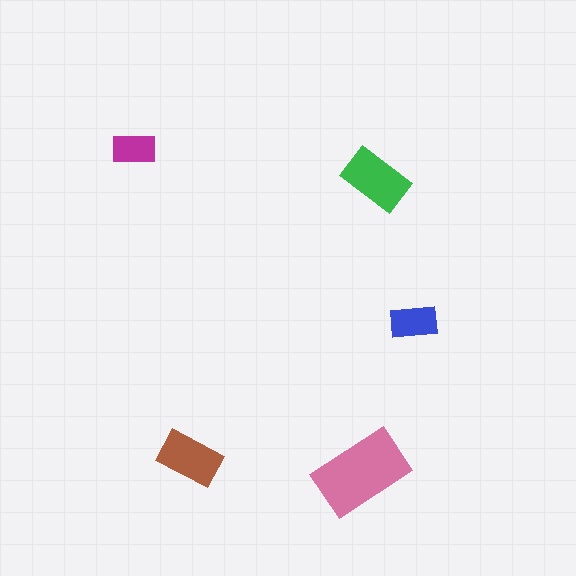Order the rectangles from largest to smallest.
the pink one, the green one, the brown one, the blue one, the magenta one.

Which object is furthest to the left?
The magenta rectangle is leftmost.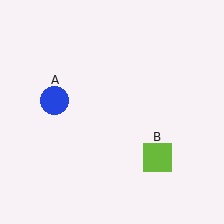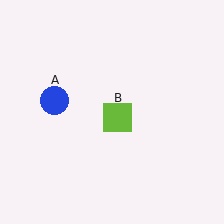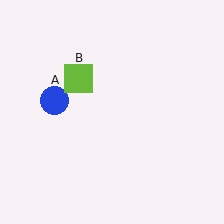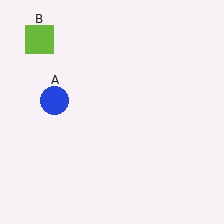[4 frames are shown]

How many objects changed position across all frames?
1 object changed position: lime square (object B).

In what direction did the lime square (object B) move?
The lime square (object B) moved up and to the left.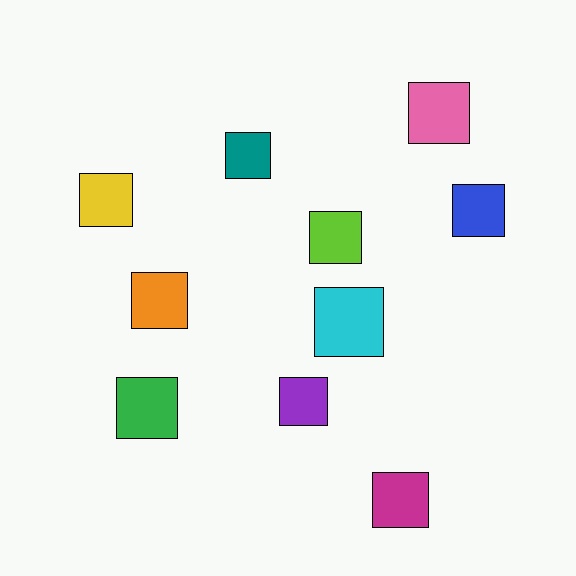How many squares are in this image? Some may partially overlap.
There are 10 squares.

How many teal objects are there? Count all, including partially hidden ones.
There is 1 teal object.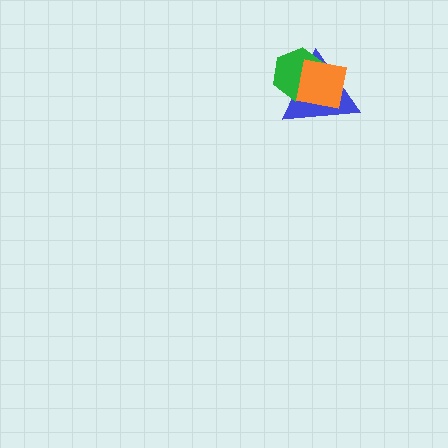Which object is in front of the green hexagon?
The orange square is in front of the green hexagon.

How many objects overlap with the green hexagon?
2 objects overlap with the green hexagon.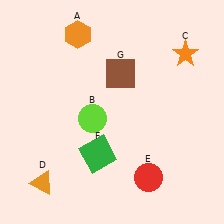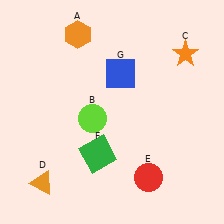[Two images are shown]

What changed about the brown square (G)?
In Image 1, G is brown. In Image 2, it changed to blue.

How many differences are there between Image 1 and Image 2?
There is 1 difference between the two images.